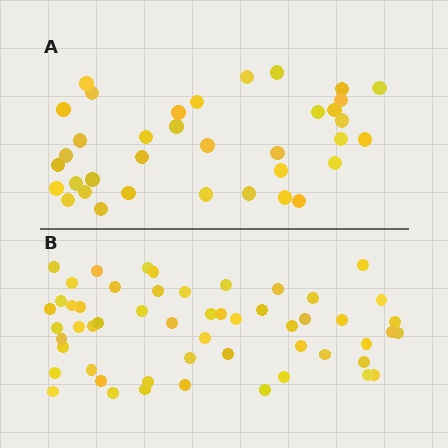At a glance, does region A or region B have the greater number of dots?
Region B (the bottom region) has more dots.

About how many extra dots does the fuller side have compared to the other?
Region B has approximately 20 more dots than region A.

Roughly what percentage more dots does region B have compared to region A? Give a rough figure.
About 50% more.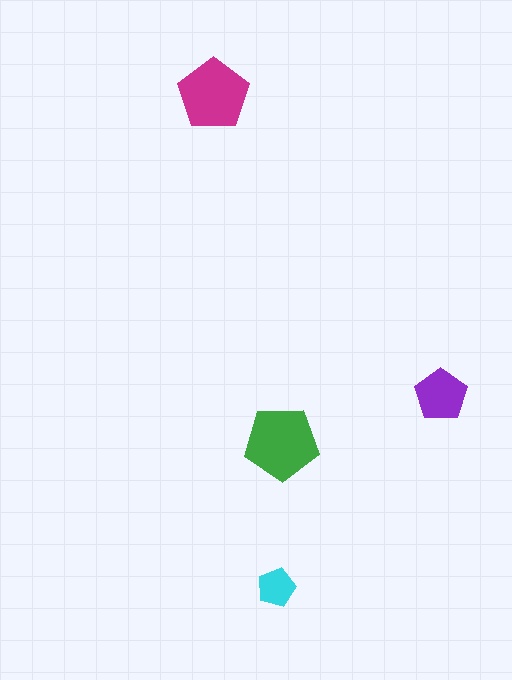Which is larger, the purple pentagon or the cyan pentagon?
The purple one.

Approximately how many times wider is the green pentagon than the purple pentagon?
About 1.5 times wider.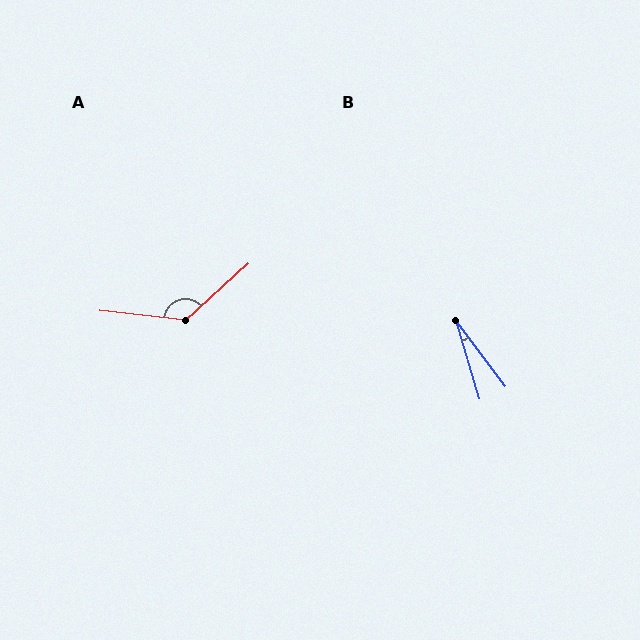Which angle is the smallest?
B, at approximately 20 degrees.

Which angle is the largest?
A, at approximately 131 degrees.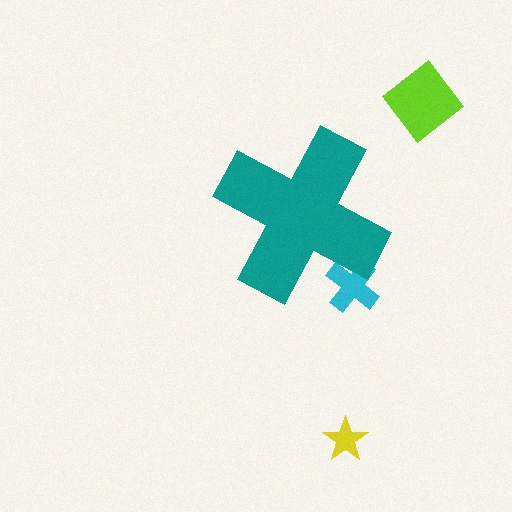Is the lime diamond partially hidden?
No, the lime diamond is fully visible.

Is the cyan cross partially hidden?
Yes, the cyan cross is partially hidden behind the teal cross.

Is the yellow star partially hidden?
No, the yellow star is fully visible.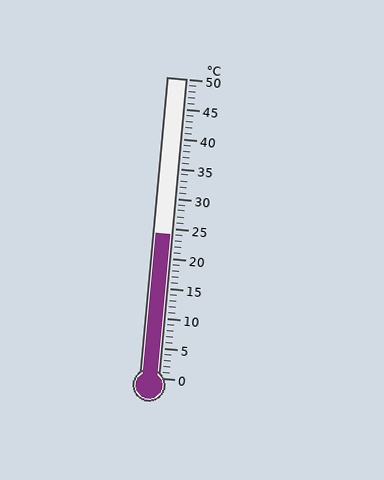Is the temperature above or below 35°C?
The temperature is below 35°C.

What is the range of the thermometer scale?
The thermometer scale ranges from 0°C to 50°C.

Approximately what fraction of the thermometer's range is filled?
The thermometer is filled to approximately 50% of its range.